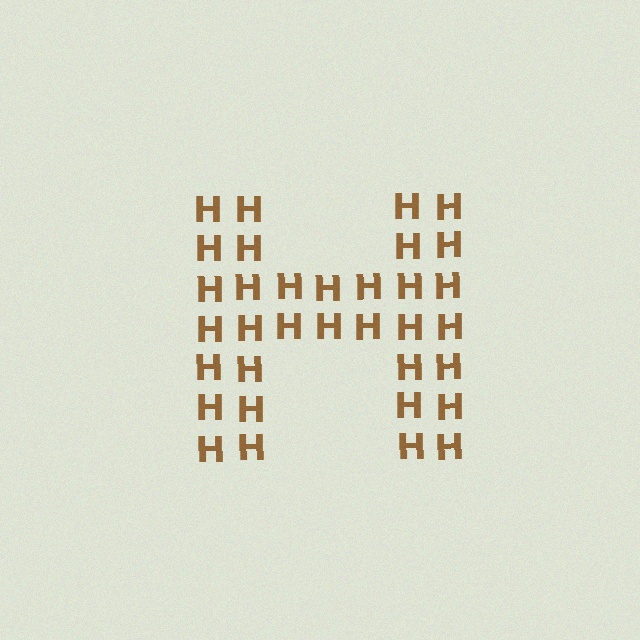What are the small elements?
The small elements are letter H's.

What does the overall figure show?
The overall figure shows the letter H.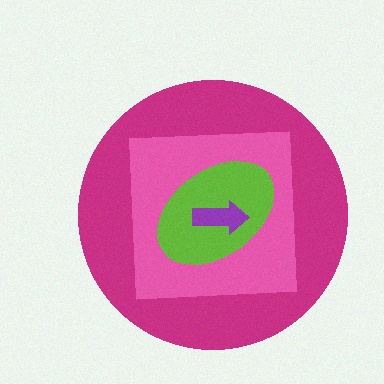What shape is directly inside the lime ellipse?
The purple arrow.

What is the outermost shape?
The magenta circle.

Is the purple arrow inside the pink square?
Yes.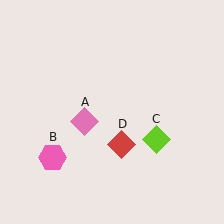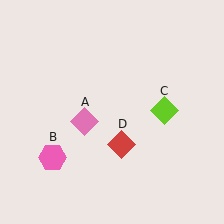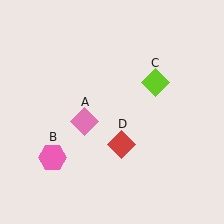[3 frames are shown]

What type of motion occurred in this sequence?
The lime diamond (object C) rotated counterclockwise around the center of the scene.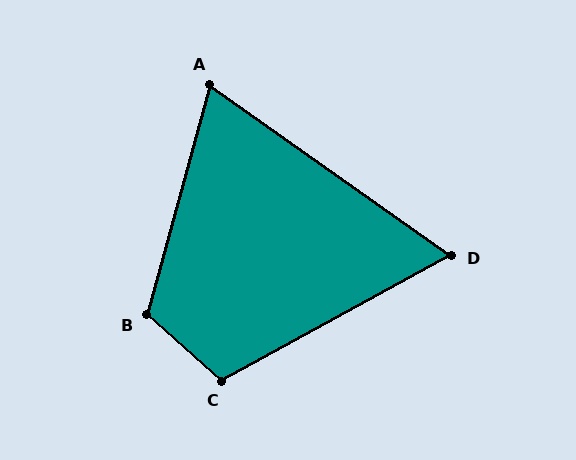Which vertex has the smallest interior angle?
D, at approximately 64 degrees.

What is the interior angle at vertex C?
Approximately 110 degrees (obtuse).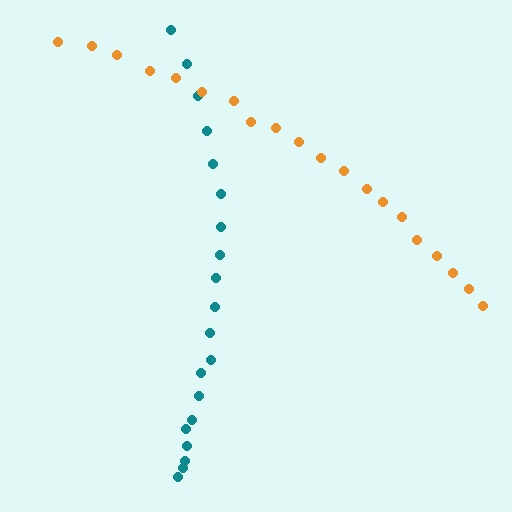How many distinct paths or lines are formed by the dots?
There are 2 distinct paths.